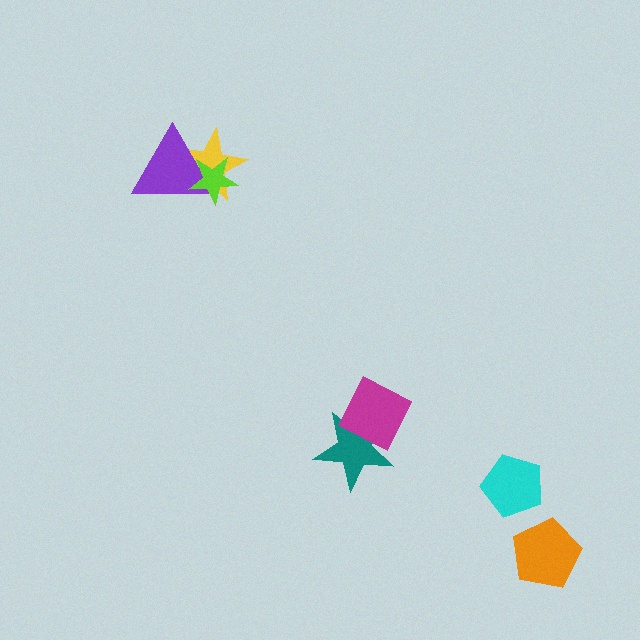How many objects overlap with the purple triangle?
2 objects overlap with the purple triangle.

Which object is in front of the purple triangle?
The lime star is in front of the purple triangle.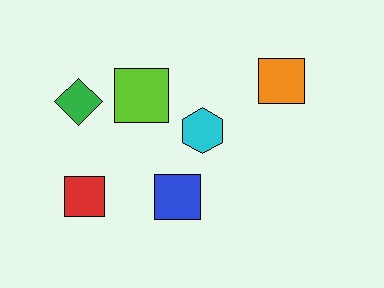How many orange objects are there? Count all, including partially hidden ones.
There is 1 orange object.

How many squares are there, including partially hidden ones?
There are 4 squares.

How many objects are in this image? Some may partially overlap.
There are 6 objects.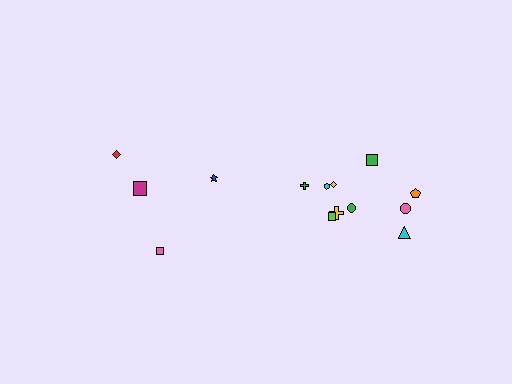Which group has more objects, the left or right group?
The right group.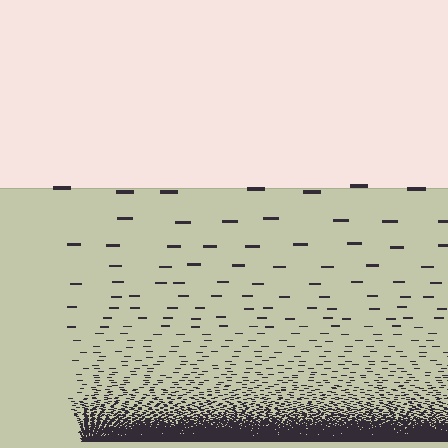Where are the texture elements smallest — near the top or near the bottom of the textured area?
Near the bottom.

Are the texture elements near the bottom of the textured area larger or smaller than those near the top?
Smaller. The gradient is inverted — elements near the bottom are smaller and denser.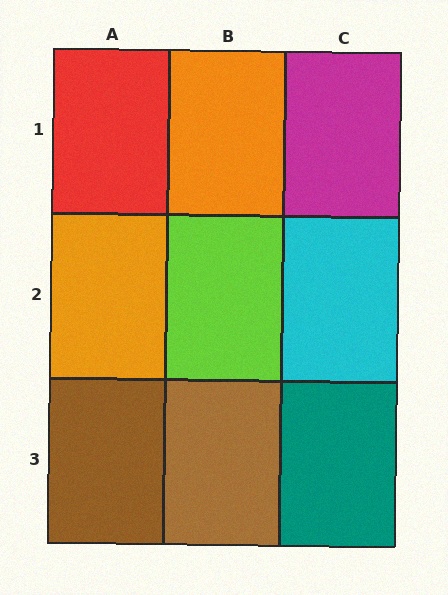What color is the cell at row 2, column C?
Cyan.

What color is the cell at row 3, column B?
Brown.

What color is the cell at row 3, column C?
Teal.